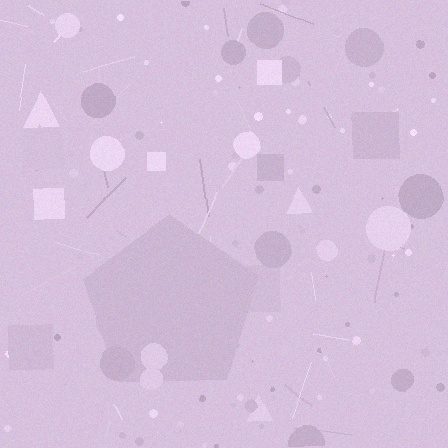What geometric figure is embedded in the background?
A pentagon is embedded in the background.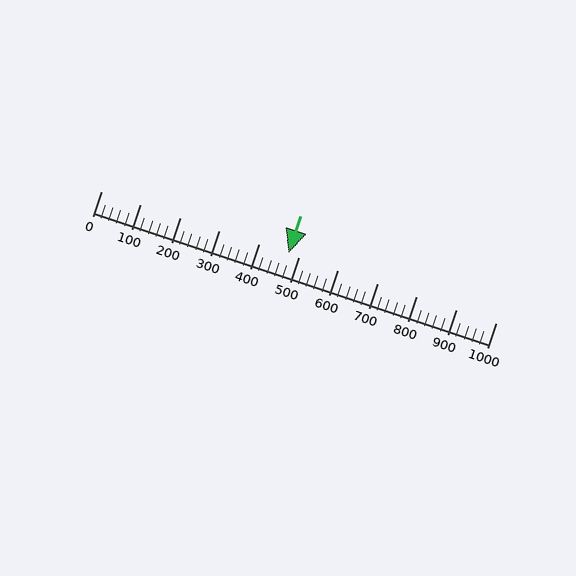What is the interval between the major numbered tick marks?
The major tick marks are spaced 100 units apart.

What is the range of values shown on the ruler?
The ruler shows values from 0 to 1000.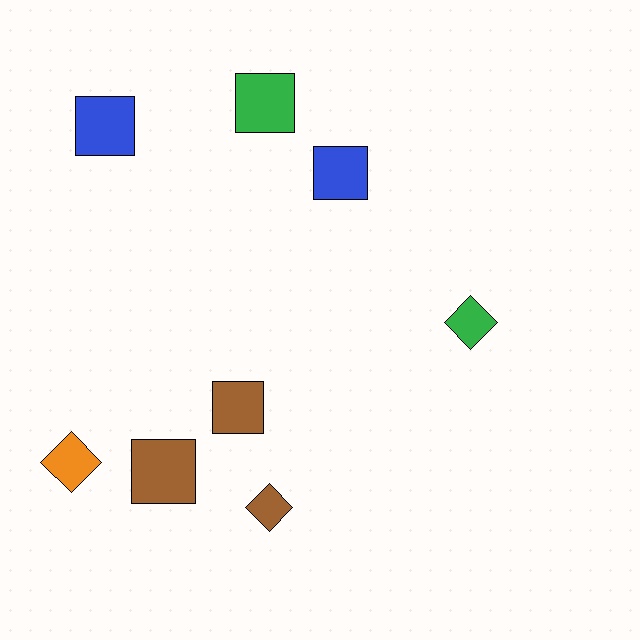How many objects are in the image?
There are 8 objects.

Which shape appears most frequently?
Square, with 5 objects.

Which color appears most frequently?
Brown, with 3 objects.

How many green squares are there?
There is 1 green square.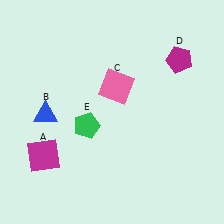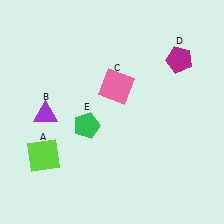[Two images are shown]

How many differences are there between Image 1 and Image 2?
There are 2 differences between the two images.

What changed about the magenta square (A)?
In Image 1, A is magenta. In Image 2, it changed to lime.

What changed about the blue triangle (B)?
In Image 1, B is blue. In Image 2, it changed to purple.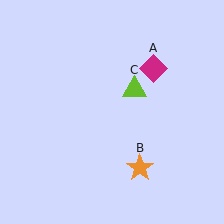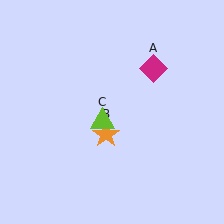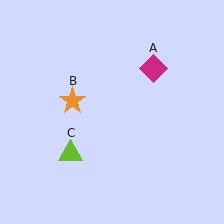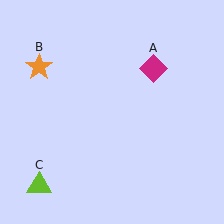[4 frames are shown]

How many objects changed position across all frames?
2 objects changed position: orange star (object B), lime triangle (object C).